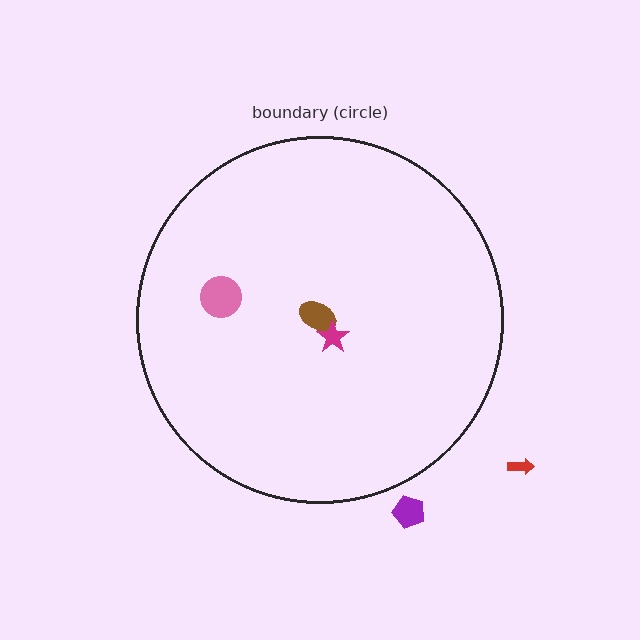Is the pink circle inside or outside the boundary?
Inside.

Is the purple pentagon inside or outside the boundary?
Outside.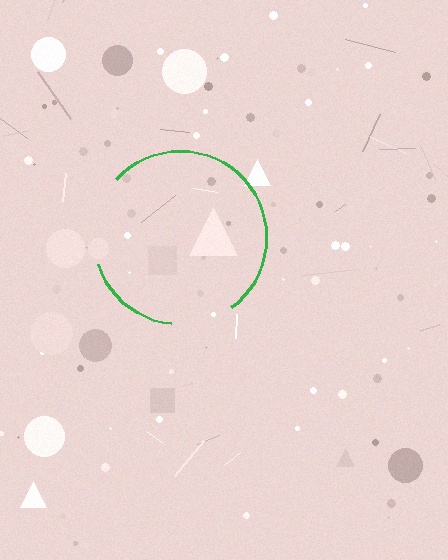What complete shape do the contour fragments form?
The contour fragments form a circle.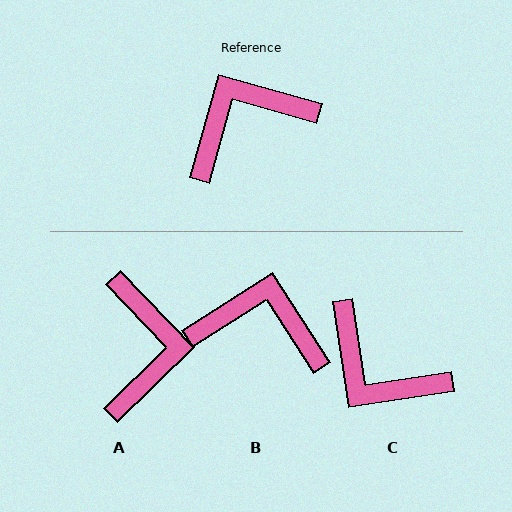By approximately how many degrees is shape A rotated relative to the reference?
Approximately 120 degrees clockwise.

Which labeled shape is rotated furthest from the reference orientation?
A, about 120 degrees away.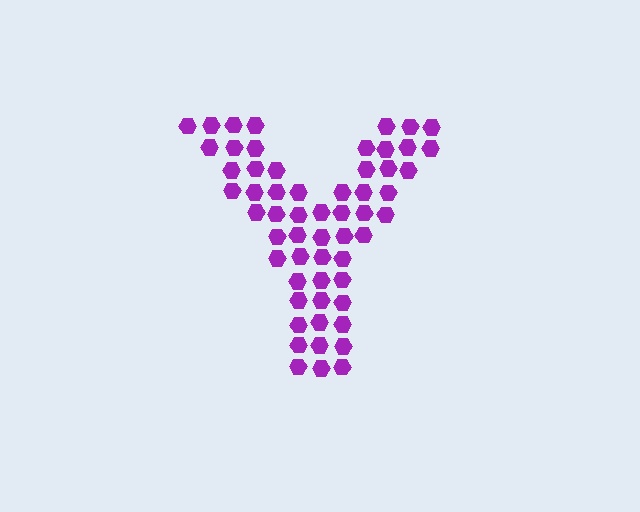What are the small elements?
The small elements are hexagons.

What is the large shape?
The large shape is the letter Y.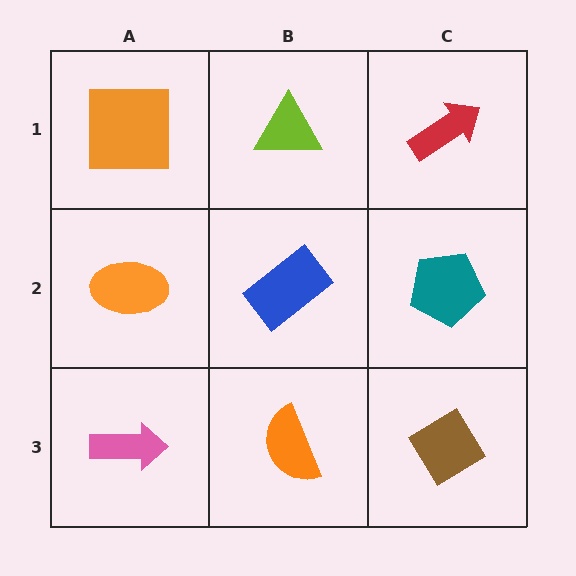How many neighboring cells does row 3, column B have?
3.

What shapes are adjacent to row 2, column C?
A red arrow (row 1, column C), a brown diamond (row 3, column C), a blue rectangle (row 2, column B).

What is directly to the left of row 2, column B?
An orange ellipse.